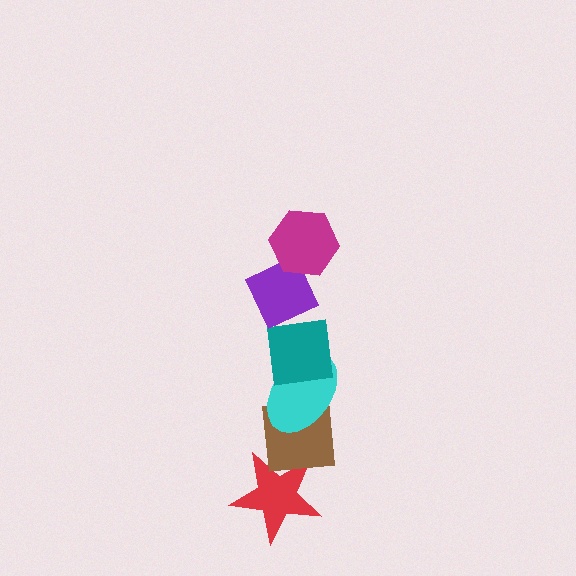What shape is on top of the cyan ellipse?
The teal square is on top of the cyan ellipse.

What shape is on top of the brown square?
The cyan ellipse is on top of the brown square.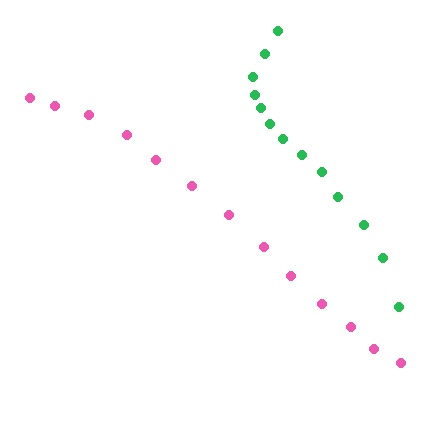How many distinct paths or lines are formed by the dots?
There are 2 distinct paths.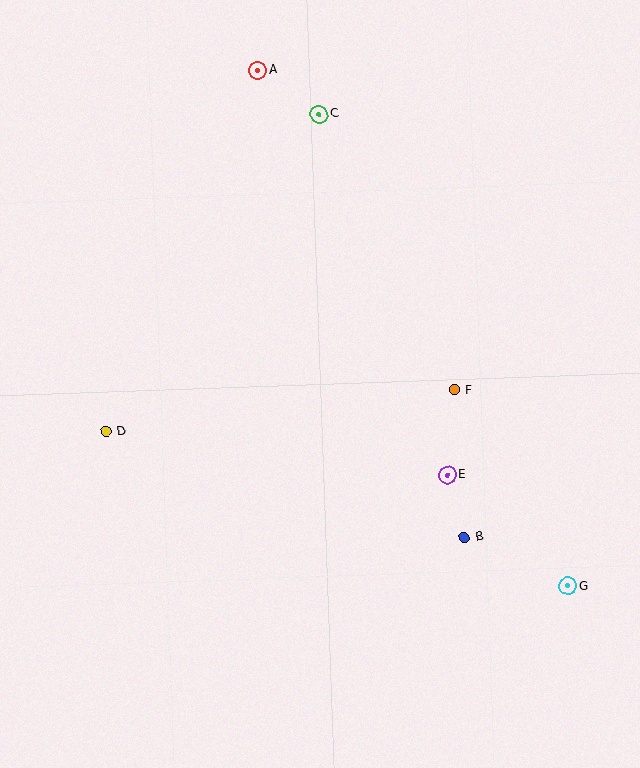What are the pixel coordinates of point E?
Point E is at (447, 475).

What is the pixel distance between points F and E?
The distance between F and E is 85 pixels.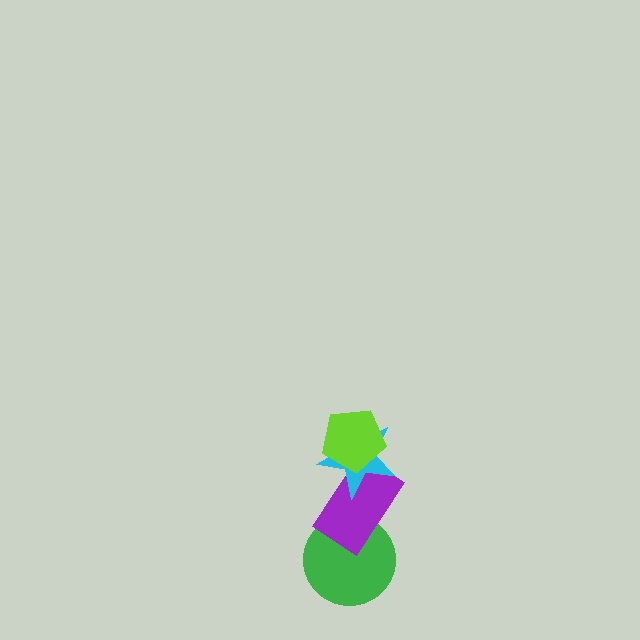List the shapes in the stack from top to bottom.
From top to bottom: the lime pentagon, the cyan star, the purple rectangle, the green circle.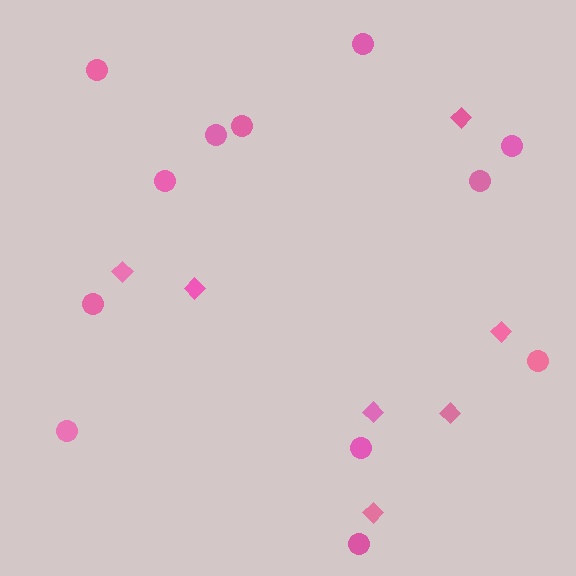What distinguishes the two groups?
There are 2 groups: one group of diamonds (7) and one group of circles (12).